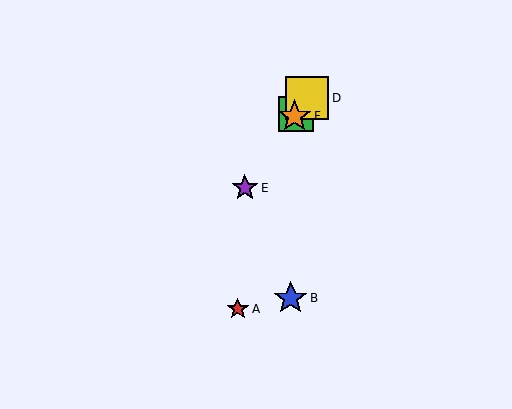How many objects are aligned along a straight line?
4 objects (C, D, E, F) are aligned along a straight line.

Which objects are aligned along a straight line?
Objects C, D, E, F are aligned along a straight line.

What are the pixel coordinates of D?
Object D is at (307, 98).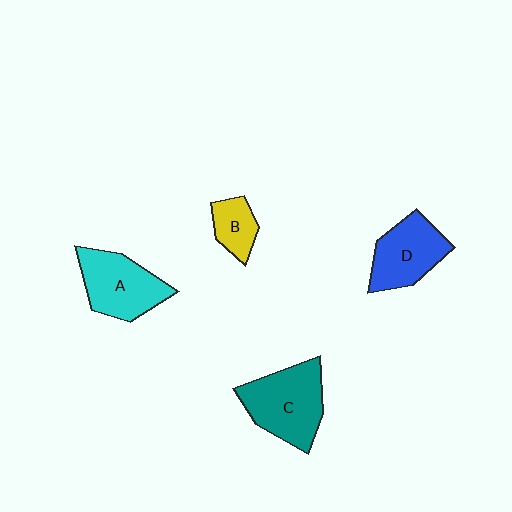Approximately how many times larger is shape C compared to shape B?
Approximately 2.4 times.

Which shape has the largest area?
Shape C (teal).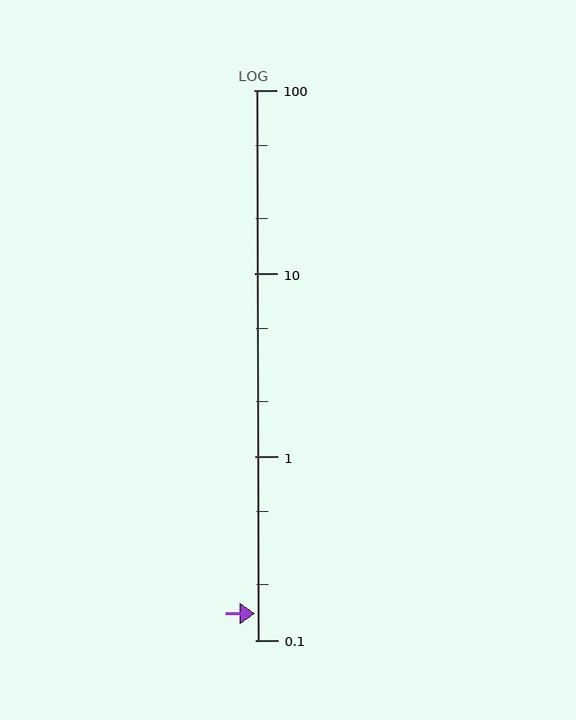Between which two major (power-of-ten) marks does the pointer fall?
The pointer is between 0.1 and 1.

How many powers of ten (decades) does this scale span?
The scale spans 3 decades, from 0.1 to 100.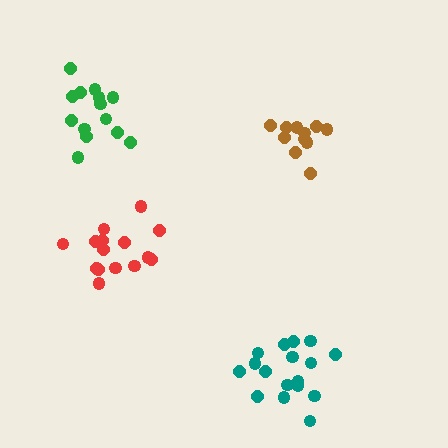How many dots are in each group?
Group 1: 15 dots, Group 2: 17 dots, Group 3: 14 dots, Group 4: 11 dots (57 total).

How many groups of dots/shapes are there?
There are 4 groups.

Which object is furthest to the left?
The green cluster is leftmost.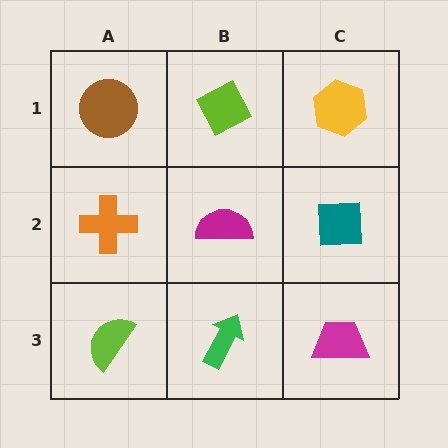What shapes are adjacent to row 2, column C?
A yellow hexagon (row 1, column C), a magenta trapezoid (row 3, column C), a magenta semicircle (row 2, column B).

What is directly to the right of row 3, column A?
A green arrow.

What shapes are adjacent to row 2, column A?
A brown circle (row 1, column A), a lime semicircle (row 3, column A), a magenta semicircle (row 2, column B).